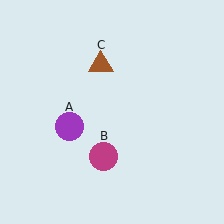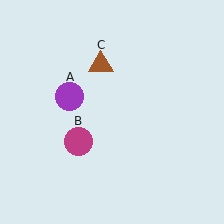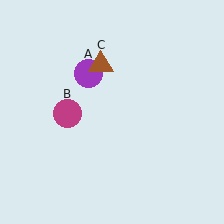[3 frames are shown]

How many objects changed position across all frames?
2 objects changed position: purple circle (object A), magenta circle (object B).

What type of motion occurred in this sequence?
The purple circle (object A), magenta circle (object B) rotated clockwise around the center of the scene.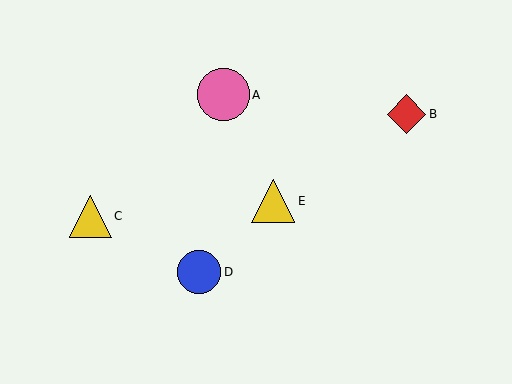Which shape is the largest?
The pink circle (labeled A) is the largest.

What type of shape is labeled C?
Shape C is a yellow triangle.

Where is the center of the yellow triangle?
The center of the yellow triangle is at (273, 201).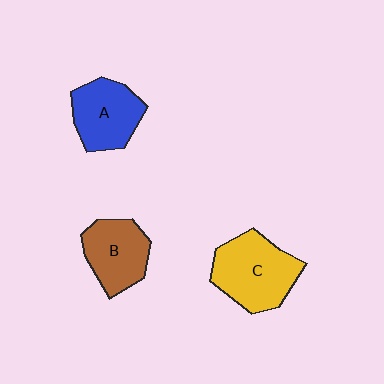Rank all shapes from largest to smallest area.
From largest to smallest: C (yellow), A (blue), B (brown).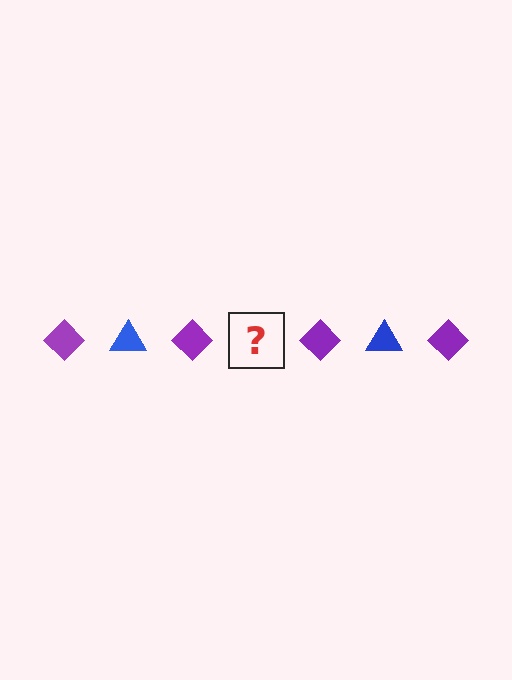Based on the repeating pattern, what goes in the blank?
The blank should be a blue triangle.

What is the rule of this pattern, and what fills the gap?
The rule is that the pattern alternates between purple diamond and blue triangle. The gap should be filled with a blue triangle.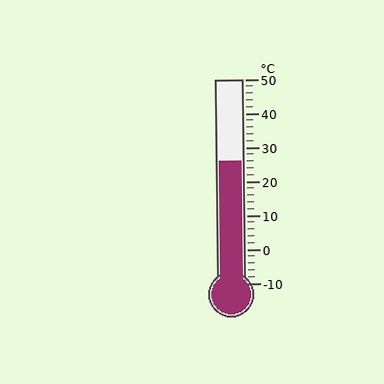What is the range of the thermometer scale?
The thermometer scale ranges from -10°C to 50°C.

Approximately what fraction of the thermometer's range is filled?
The thermometer is filled to approximately 60% of its range.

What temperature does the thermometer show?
The thermometer shows approximately 26°C.